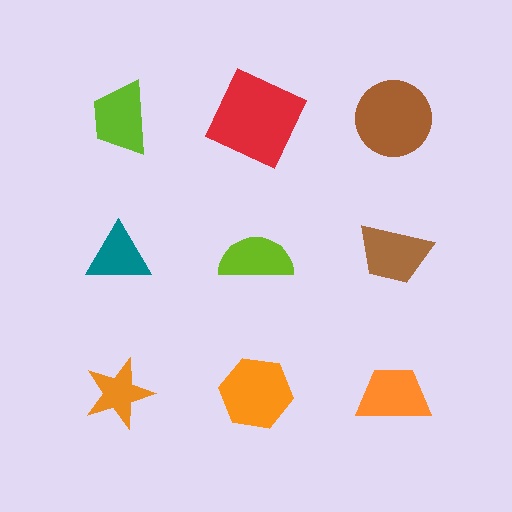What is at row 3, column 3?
An orange trapezoid.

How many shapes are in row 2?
3 shapes.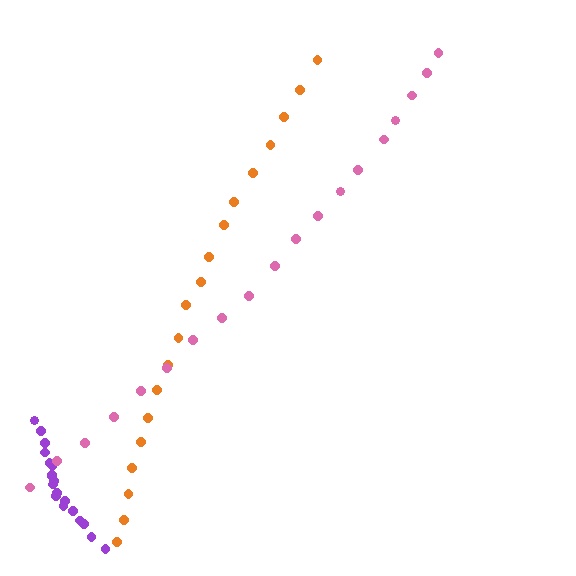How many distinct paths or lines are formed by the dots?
There are 3 distinct paths.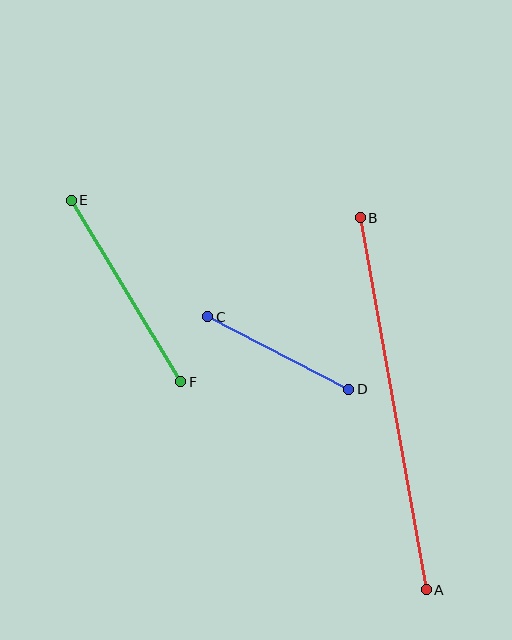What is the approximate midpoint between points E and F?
The midpoint is at approximately (126, 291) pixels.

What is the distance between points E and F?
The distance is approximately 212 pixels.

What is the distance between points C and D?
The distance is approximately 158 pixels.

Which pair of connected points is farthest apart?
Points A and B are farthest apart.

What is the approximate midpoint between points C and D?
The midpoint is at approximately (278, 353) pixels.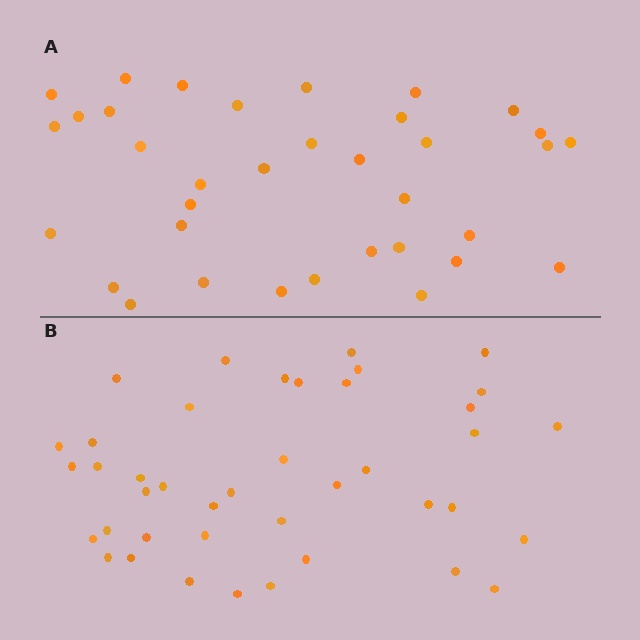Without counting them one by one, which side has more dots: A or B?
Region B (the bottom region) has more dots.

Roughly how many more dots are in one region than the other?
Region B has about 6 more dots than region A.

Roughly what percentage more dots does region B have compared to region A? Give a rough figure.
About 15% more.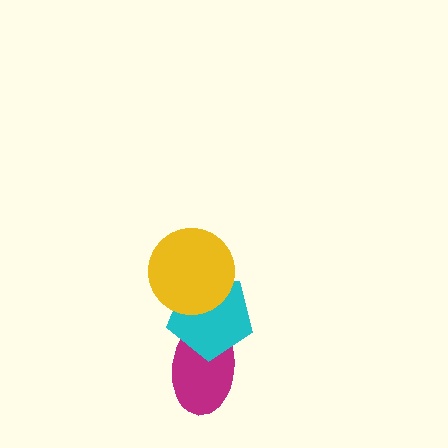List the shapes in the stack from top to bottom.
From top to bottom: the yellow circle, the cyan pentagon, the magenta ellipse.